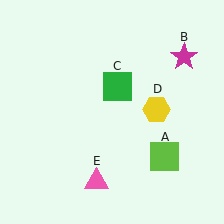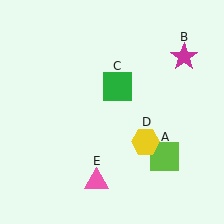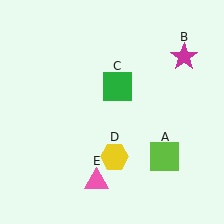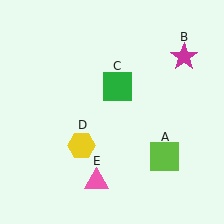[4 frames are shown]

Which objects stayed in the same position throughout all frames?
Lime square (object A) and magenta star (object B) and green square (object C) and pink triangle (object E) remained stationary.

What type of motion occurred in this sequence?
The yellow hexagon (object D) rotated clockwise around the center of the scene.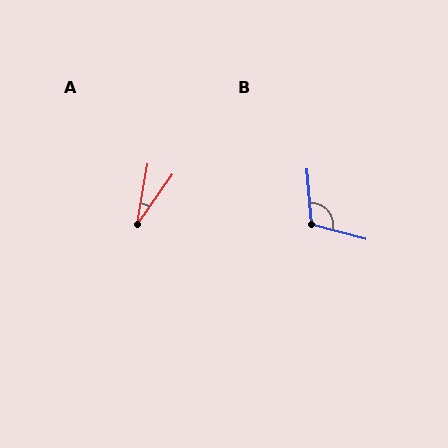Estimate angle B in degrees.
Approximately 110 degrees.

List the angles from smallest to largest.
A (25°), B (110°).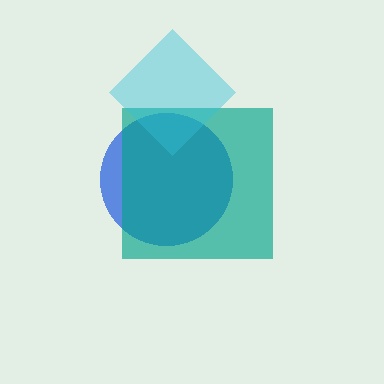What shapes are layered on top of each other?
The layered shapes are: a blue circle, a teal square, a cyan diamond.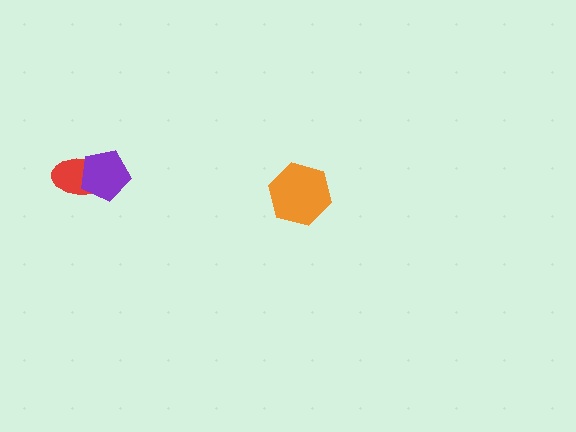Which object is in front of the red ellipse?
The purple pentagon is in front of the red ellipse.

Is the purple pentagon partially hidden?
No, no other shape covers it.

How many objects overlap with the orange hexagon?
0 objects overlap with the orange hexagon.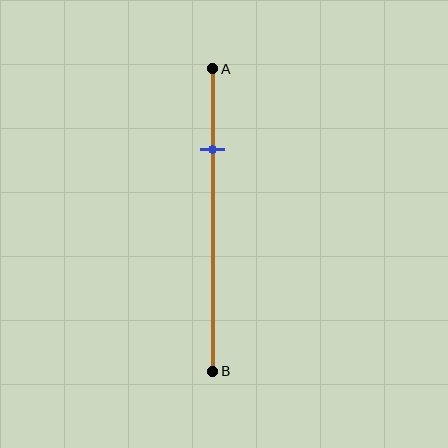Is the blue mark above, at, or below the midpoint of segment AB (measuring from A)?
The blue mark is above the midpoint of segment AB.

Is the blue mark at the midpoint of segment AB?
No, the mark is at about 25% from A, not at the 50% midpoint.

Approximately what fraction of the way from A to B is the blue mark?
The blue mark is approximately 25% of the way from A to B.